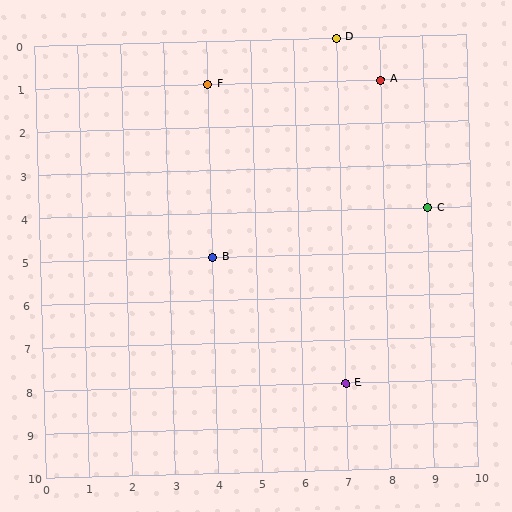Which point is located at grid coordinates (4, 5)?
Point B is at (4, 5).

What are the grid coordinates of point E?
Point E is at grid coordinates (7, 8).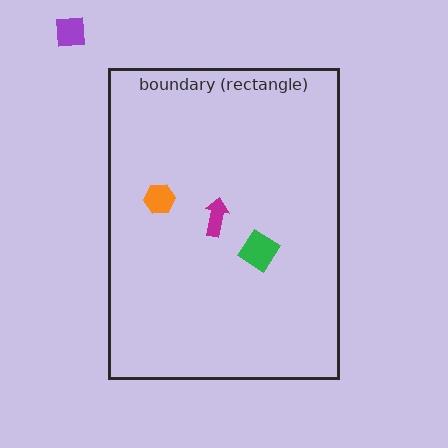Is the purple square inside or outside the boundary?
Outside.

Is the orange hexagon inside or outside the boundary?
Inside.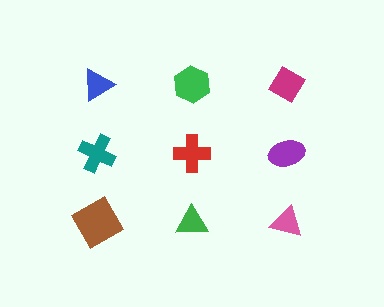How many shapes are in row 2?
3 shapes.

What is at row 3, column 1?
A brown square.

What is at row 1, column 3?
A magenta diamond.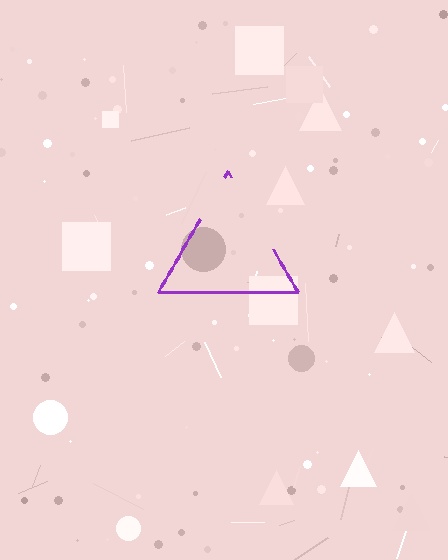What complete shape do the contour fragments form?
The contour fragments form a triangle.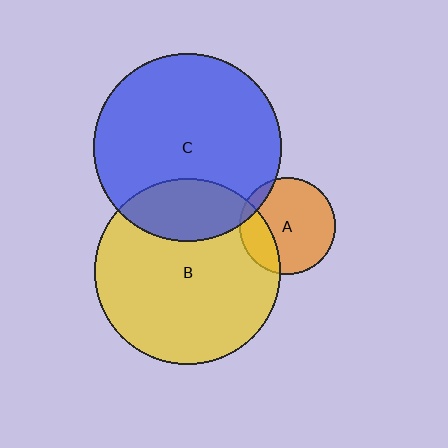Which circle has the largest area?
Circle C (blue).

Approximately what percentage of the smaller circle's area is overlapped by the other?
Approximately 20%.